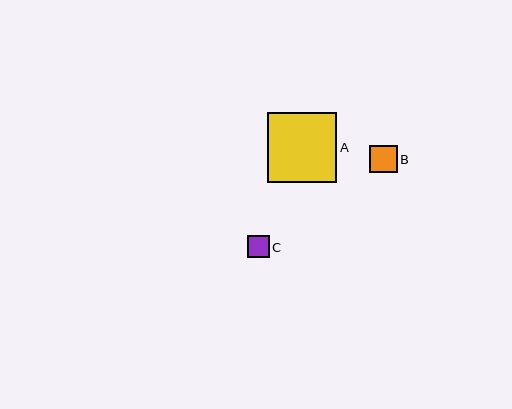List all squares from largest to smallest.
From largest to smallest: A, B, C.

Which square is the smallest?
Square C is the smallest with a size of approximately 22 pixels.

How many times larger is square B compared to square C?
Square B is approximately 1.3 times the size of square C.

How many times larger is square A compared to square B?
Square A is approximately 2.5 times the size of square B.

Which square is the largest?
Square A is the largest with a size of approximately 69 pixels.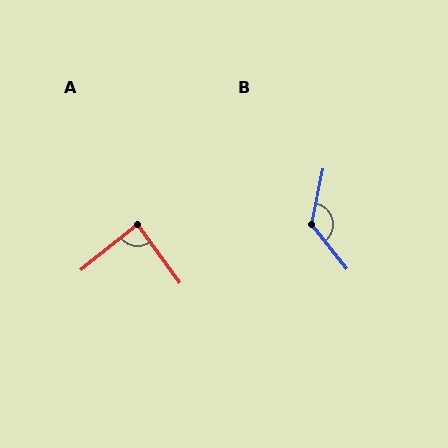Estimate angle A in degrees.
Approximately 87 degrees.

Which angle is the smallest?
A, at approximately 87 degrees.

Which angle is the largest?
B, at approximately 130 degrees.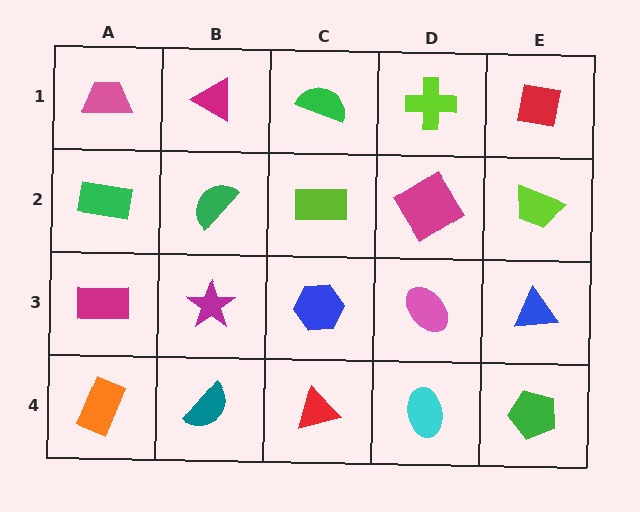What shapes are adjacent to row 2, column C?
A green semicircle (row 1, column C), a blue hexagon (row 3, column C), a green semicircle (row 2, column B), a magenta diamond (row 2, column D).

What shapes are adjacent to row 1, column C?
A lime rectangle (row 2, column C), a magenta triangle (row 1, column B), a lime cross (row 1, column D).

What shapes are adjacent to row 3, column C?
A lime rectangle (row 2, column C), a red triangle (row 4, column C), a magenta star (row 3, column B), a pink ellipse (row 3, column D).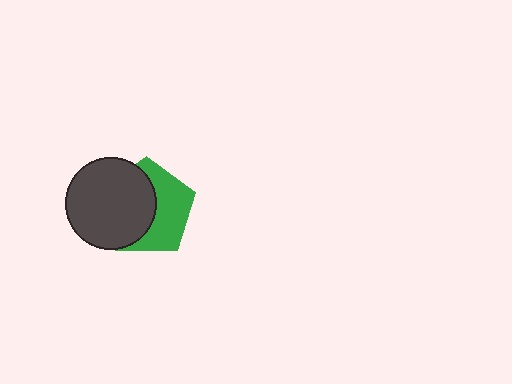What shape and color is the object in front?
The object in front is a dark gray circle.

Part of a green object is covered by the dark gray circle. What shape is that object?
It is a pentagon.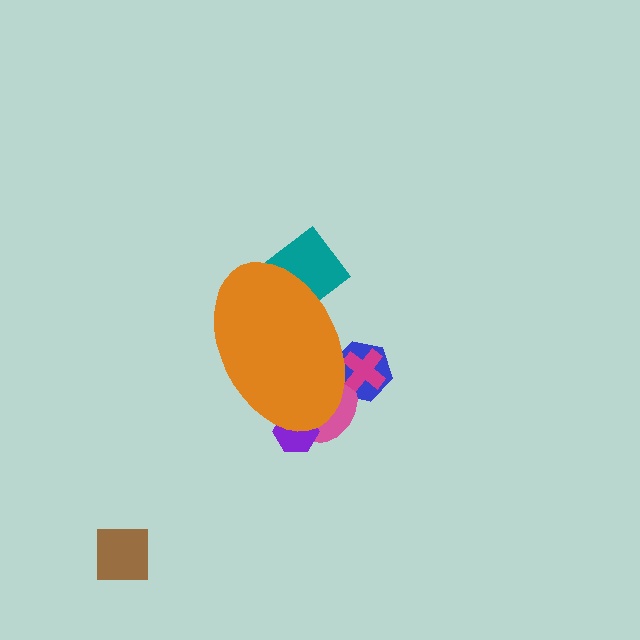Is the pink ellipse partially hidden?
Yes, the pink ellipse is partially hidden behind the orange ellipse.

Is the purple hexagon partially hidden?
Yes, the purple hexagon is partially hidden behind the orange ellipse.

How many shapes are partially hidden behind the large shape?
5 shapes are partially hidden.